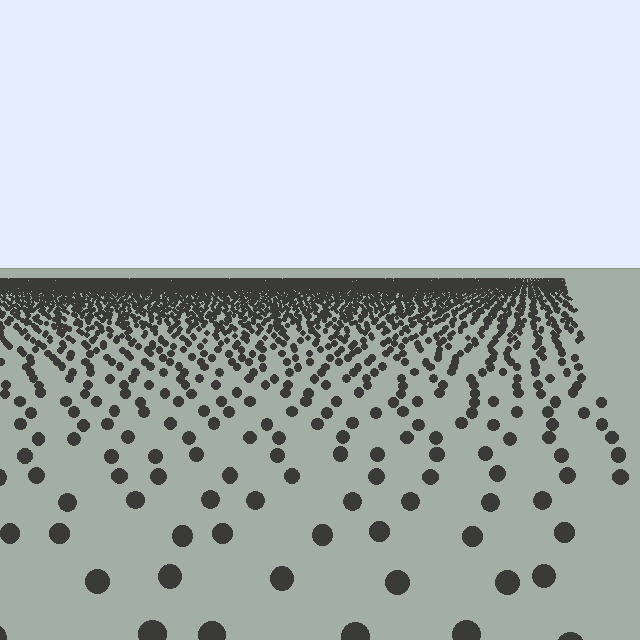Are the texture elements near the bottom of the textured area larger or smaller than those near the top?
Larger. Near the bottom, elements are closer to the viewer and appear at a bigger on-screen size.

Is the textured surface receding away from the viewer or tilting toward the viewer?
The surface is receding away from the viewer. Texture elements get smaller and denser toward the top.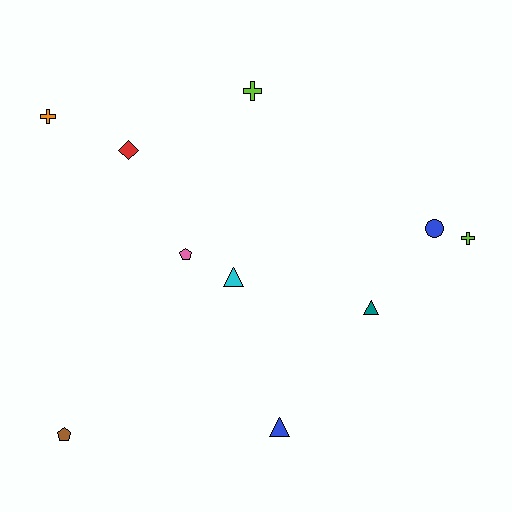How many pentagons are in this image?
There are 2 pentagons.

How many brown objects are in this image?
There is 1 brown object.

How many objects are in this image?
There are 10 objects.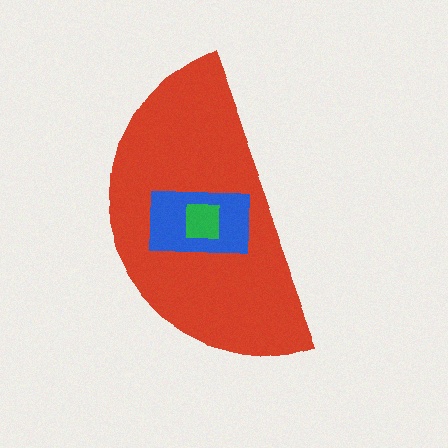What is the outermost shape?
The red semicircle.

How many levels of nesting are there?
3.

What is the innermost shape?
The green square.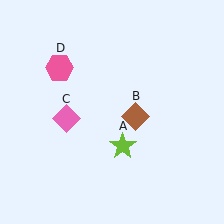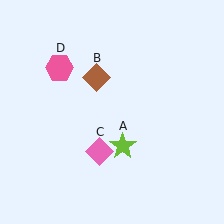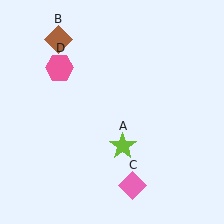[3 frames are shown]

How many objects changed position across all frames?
2 objects changed position: brown diamond (object B), pink diamond (object C).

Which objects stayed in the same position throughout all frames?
Lime star (object A) and pink hexagon (object D) remained stationary.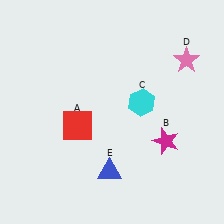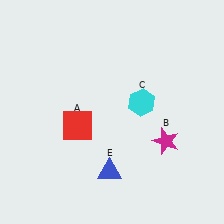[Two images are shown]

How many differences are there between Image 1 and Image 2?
There is 1 difference between the two images.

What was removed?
The pink star (D) was removed in Image 2.